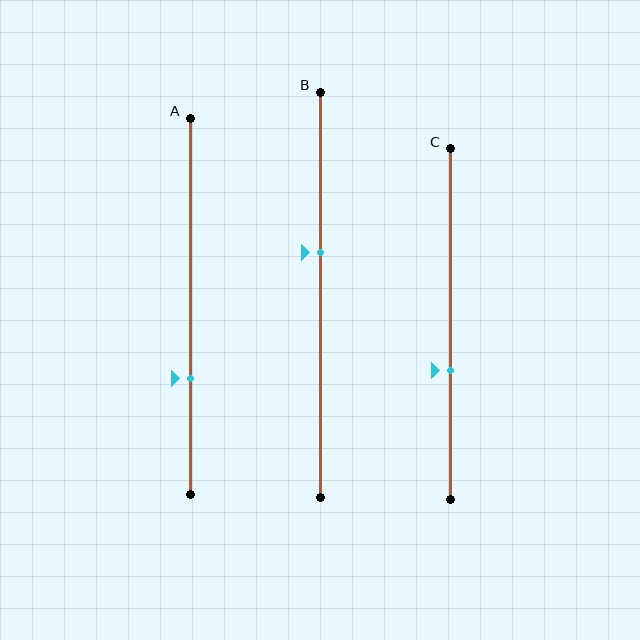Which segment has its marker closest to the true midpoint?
Segment B has its marker closest to the true midpoint.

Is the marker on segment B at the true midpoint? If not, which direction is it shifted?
No, the marker on segment B is shifted upward by about 10% of the segment length.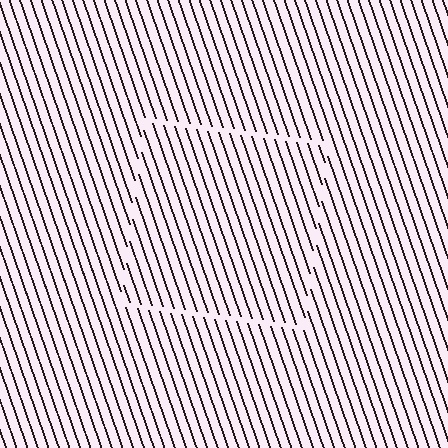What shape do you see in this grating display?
An illusory square. The interior of the shape contains the same grating, shifted by half a period — the contour is defined by the phase discontinuity where line-ends from the inner and outer gratings abut.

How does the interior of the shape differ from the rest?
The interior of the shape contains the same grating, shifted by half a period — the contour is defined by the phase discontinuity where line-ends from the inner and outer gratings abut.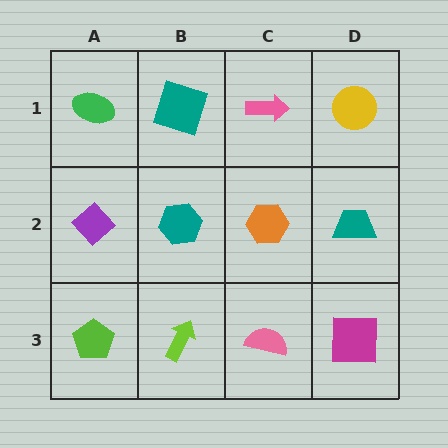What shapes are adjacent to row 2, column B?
A teal square (row 1, column B), a lime arrow (row 3, column B), a purple diamond (row 2, column A), an orange hexagon (row 2, column C).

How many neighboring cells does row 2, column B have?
4.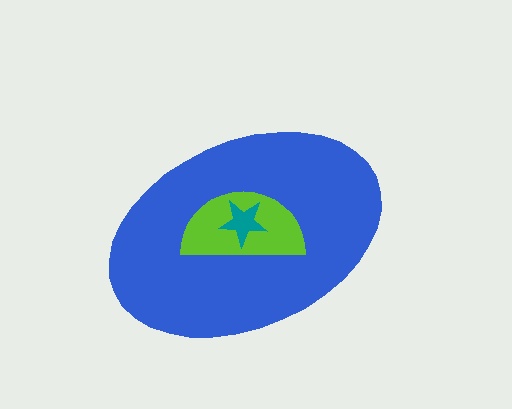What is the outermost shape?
The blue ellipse.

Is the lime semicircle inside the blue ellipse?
Yes.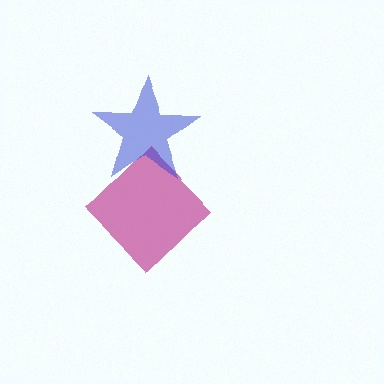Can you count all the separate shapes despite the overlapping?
Yes, there are 2 separate shapes.